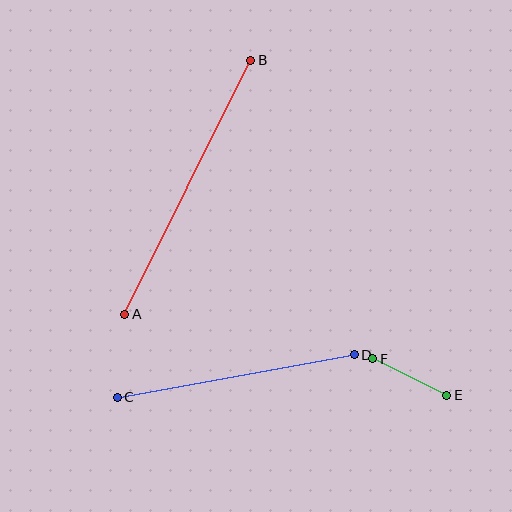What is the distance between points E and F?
The distance is approximately 82 pixels.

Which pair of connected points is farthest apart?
Points A and B are farthest apart.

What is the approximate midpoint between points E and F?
The midpoint is at approximately (410, 377) pixels.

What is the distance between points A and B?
The distance is approximately 284 pixels.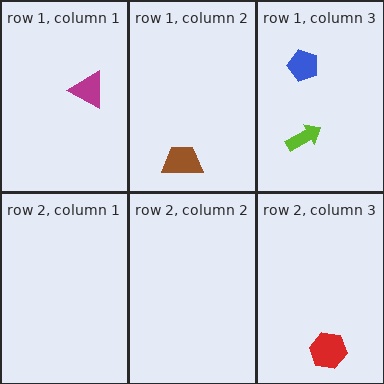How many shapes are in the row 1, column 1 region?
1.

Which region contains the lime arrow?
The row 1, column 3 region.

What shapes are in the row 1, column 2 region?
The brown trapezoid.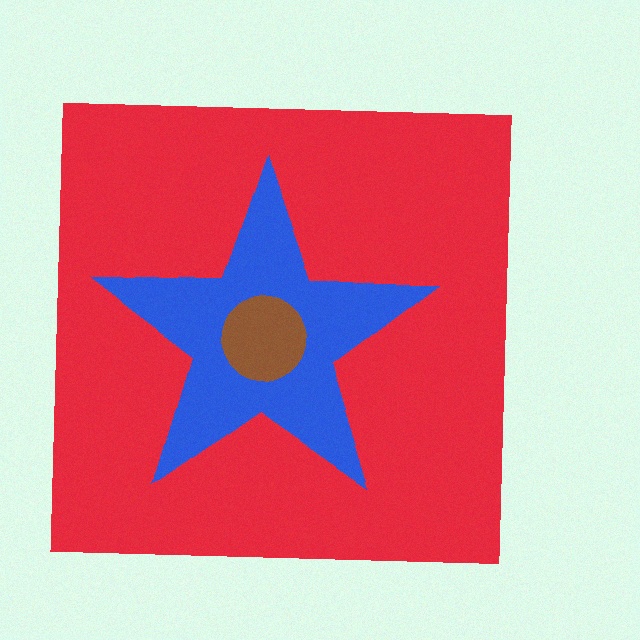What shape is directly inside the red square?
The blue star.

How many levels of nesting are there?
3.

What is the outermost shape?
The red square.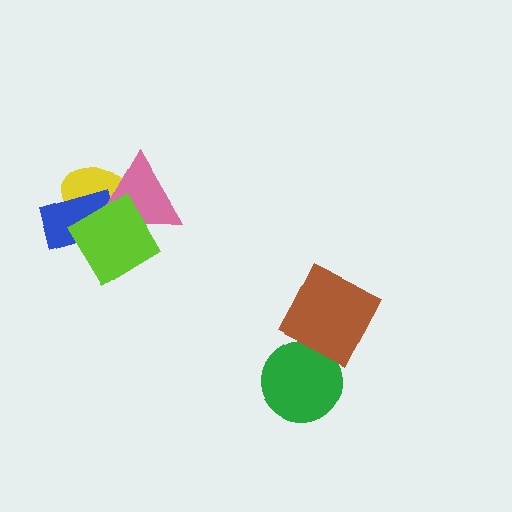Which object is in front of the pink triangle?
The lime diamond is in front of the pink triangle.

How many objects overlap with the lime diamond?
3 objects overlap with the lime diamond.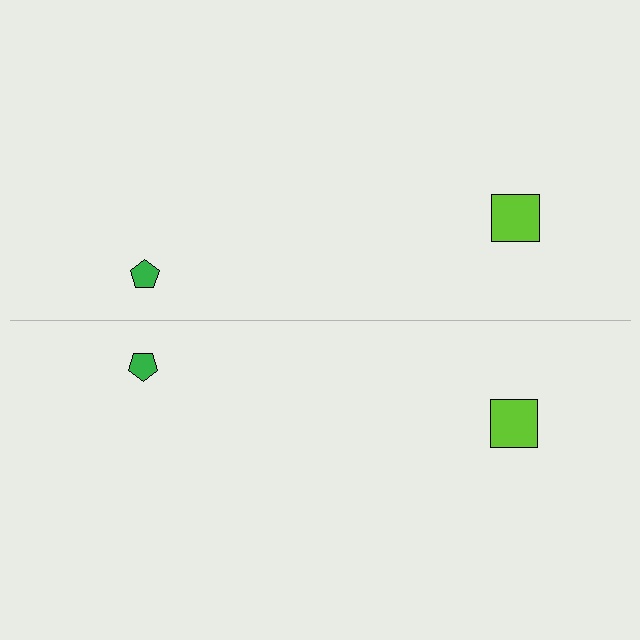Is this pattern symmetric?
Yes, this pattern has bilateral (reflection) symmetry.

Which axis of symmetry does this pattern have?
The pattern has a horizontal axis of symmetry running through the center of the image.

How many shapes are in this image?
There are 4 shapes in this image.